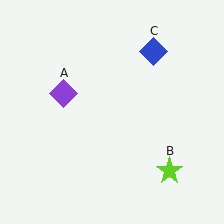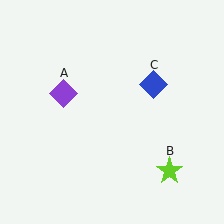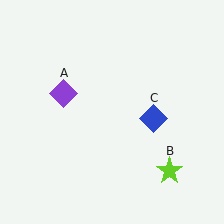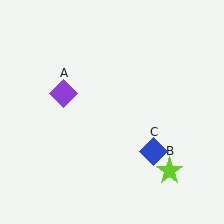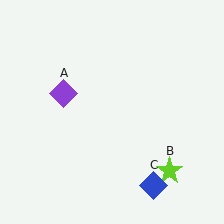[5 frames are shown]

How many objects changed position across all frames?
1 object changed position: blue diamond (object C).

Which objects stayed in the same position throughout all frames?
Purple diamond (object A) and lime star (object B) remained stationary.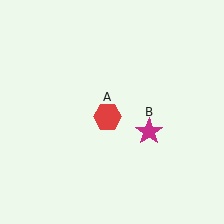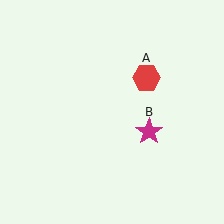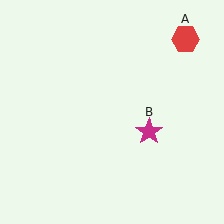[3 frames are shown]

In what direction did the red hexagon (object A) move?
The red hexagon (object A) moved up and to the right.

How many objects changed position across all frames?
1 object changed position: red hexagon (object A).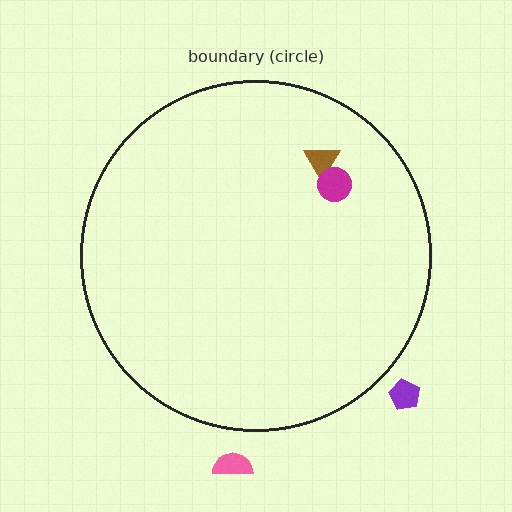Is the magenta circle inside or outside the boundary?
Inside.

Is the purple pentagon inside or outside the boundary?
Outside.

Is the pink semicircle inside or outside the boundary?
Outside.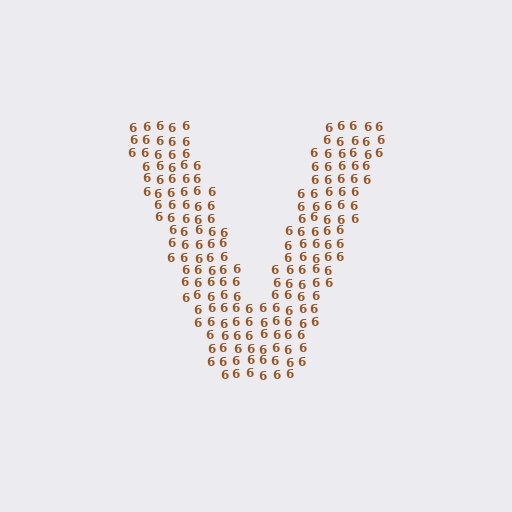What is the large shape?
The large shape is the letter V.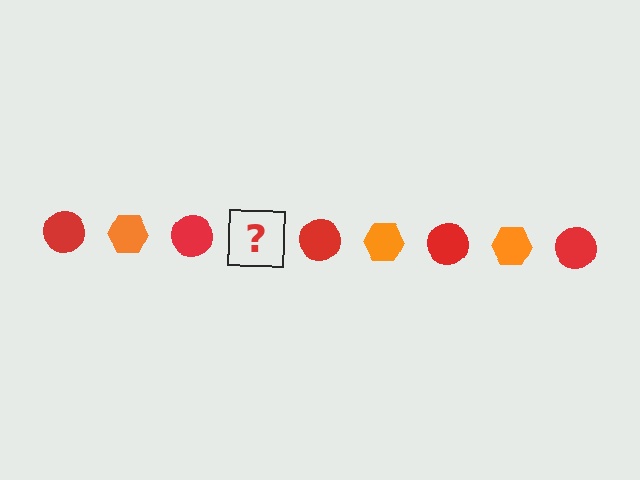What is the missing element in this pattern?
The missing element is an orange hexagon.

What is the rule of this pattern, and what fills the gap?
The rule is that the pattern alternates between red circle and orange hexagon. The gap should be filled with an orange hexagon.